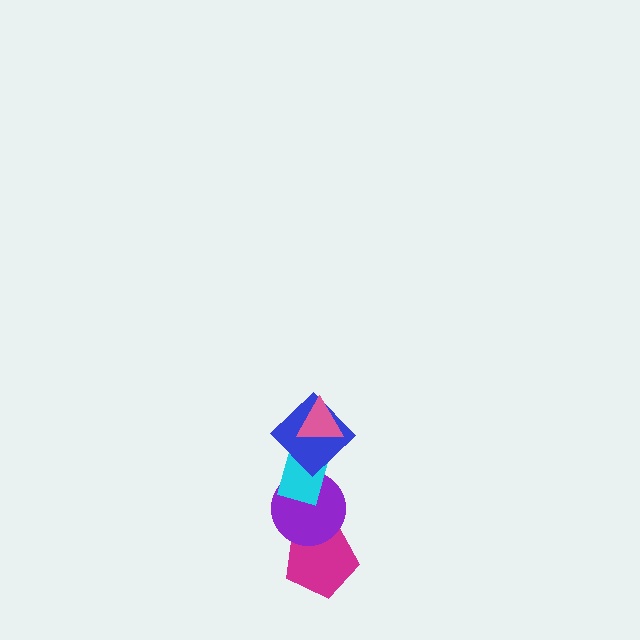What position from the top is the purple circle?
The purple circle is 4th from the top.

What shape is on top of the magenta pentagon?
The purple circle is on top of the magenta pentagon.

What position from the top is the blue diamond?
The blue diamond is 2nd from the top.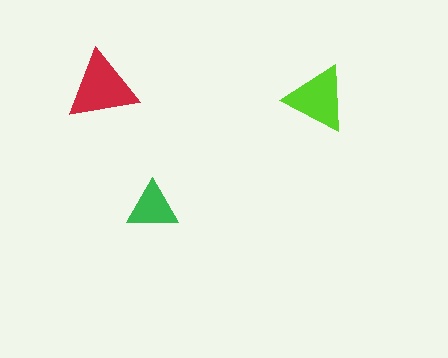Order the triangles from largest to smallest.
the red one, the lime one, the green one.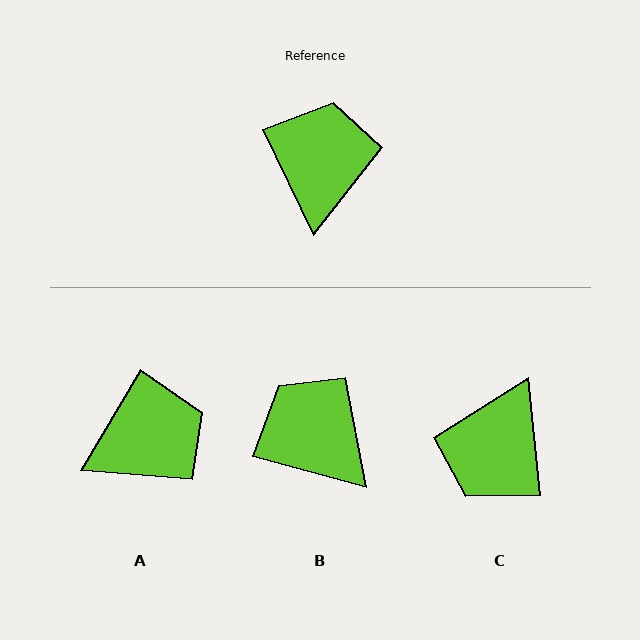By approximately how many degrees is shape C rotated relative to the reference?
Approximately 160 degrees counter-clockwise.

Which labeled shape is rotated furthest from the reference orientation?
C, about 160 degrees away.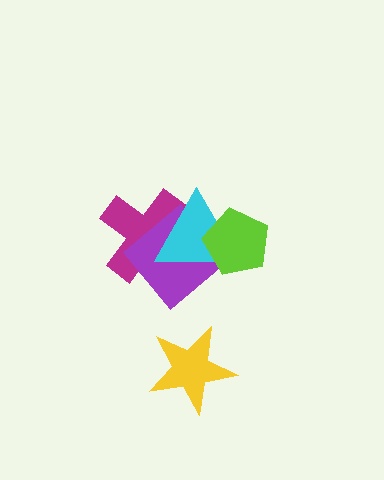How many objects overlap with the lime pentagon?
2 objects overlap with the lime pentagon.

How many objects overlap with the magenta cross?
2 objects overlap with the magenta cross.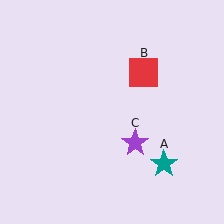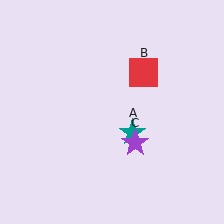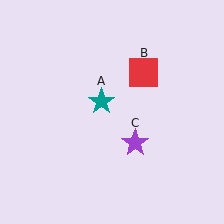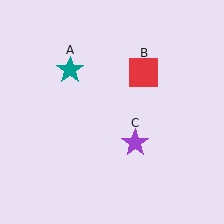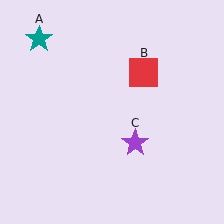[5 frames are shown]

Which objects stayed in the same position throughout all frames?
Red square (object B) and purple star (object C) remained stationary.